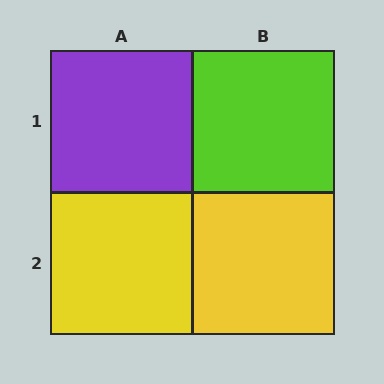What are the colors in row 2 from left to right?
Yellow, yellow.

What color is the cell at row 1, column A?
Purple.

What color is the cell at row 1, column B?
Lime.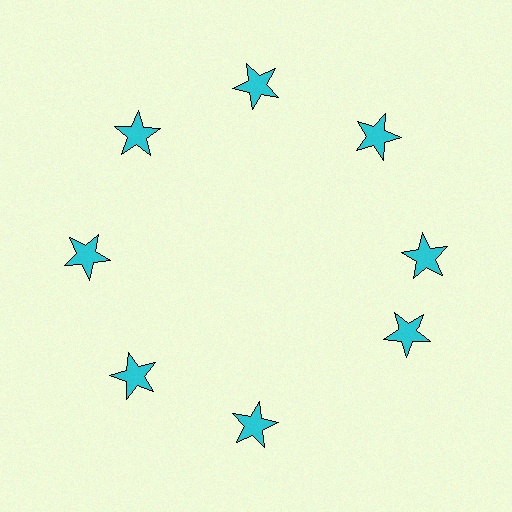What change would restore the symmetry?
The symmetry would be restored by rotating it back into even spacing with its neighbors so that all 8 stars sit at equal angles and equal distance from the center.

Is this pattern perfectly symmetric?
No. The 8 cyan stars are arranged in a ring, but one element near the 4 o'clock position is rotated out of alignment along the ring, breaking the 8-fold rotational symmetry.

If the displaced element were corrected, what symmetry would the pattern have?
It would have 8-fold rotational symmetry — the pattern would map onto itself every 45 degrees.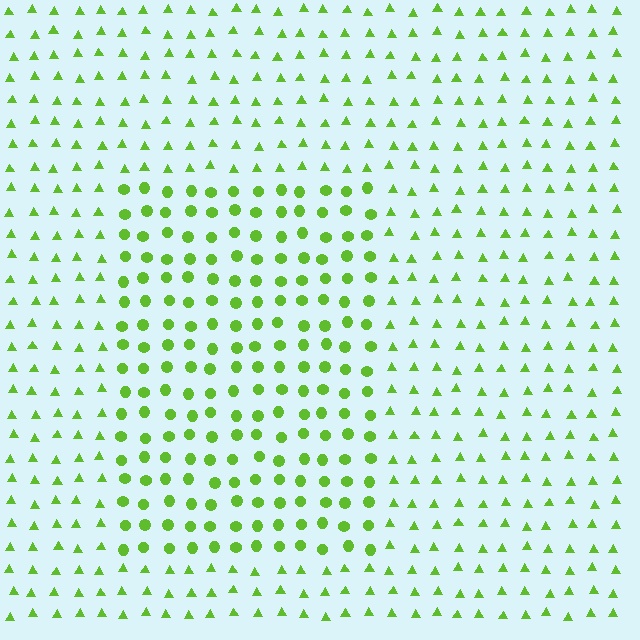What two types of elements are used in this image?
The image uses circles inside the rectangle region and triangles outside it.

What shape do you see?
I see a rectangle.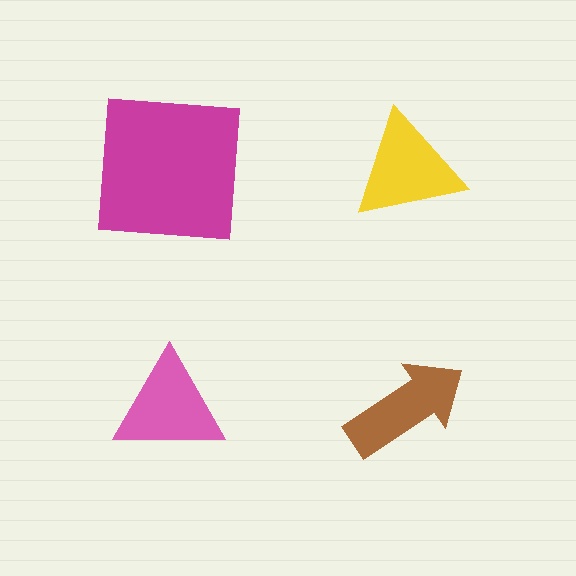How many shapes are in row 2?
2 shapes.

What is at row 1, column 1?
A magenta square.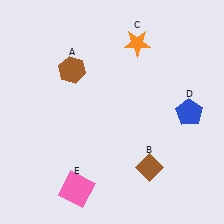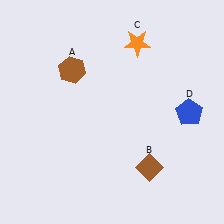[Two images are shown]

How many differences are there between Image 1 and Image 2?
There is 1 difference between the two images.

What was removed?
The pink square (E) was removed in Image 2.